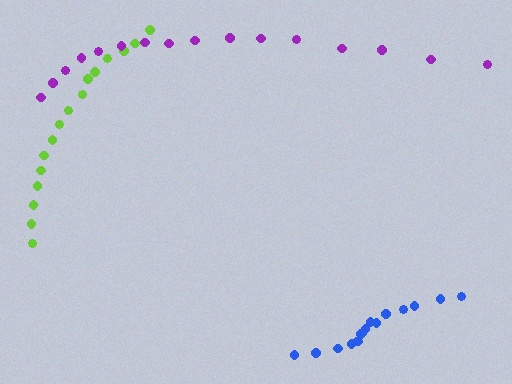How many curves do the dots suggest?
There are 3 distinct paths.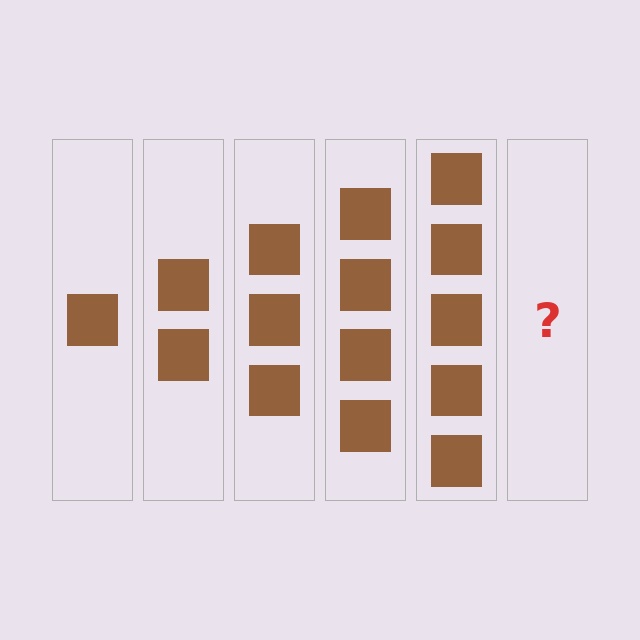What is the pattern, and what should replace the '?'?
The pattern is that each step adds one more square. The '?' should be 6 squares.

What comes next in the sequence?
The next element should be 6 squares.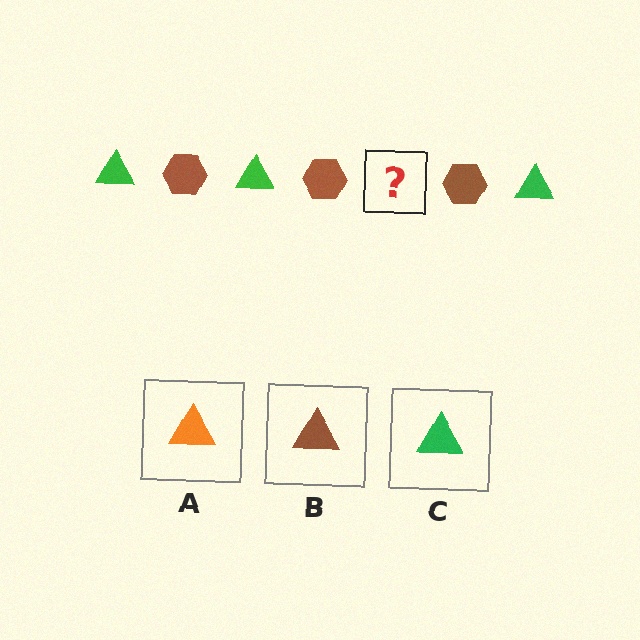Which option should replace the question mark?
Option C.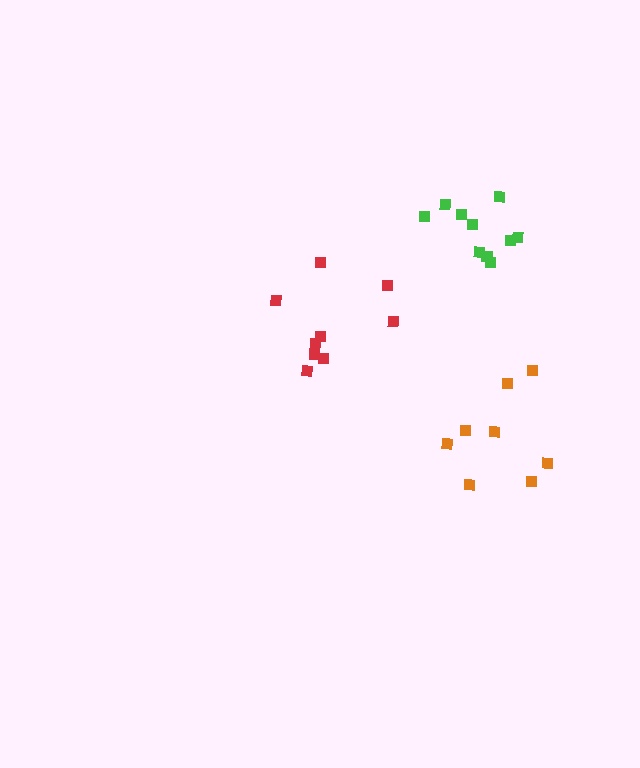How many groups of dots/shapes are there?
There are 3 groups.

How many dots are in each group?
Group 1: 8 dots, Group 2: 9 dots, Group 3: 10 dots (27 total).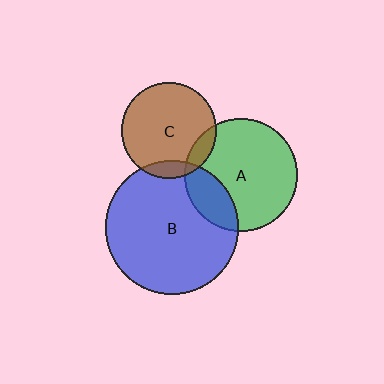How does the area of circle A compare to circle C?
Approximately 1.4 times.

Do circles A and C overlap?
Yes.